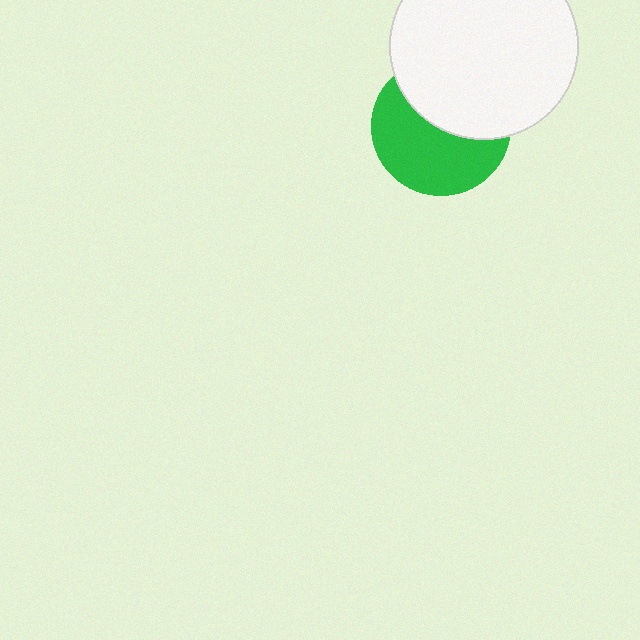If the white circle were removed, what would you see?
You would see the complete green circle.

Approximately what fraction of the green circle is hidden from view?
Roughly 45% of the green circle is hidden behind the white circle.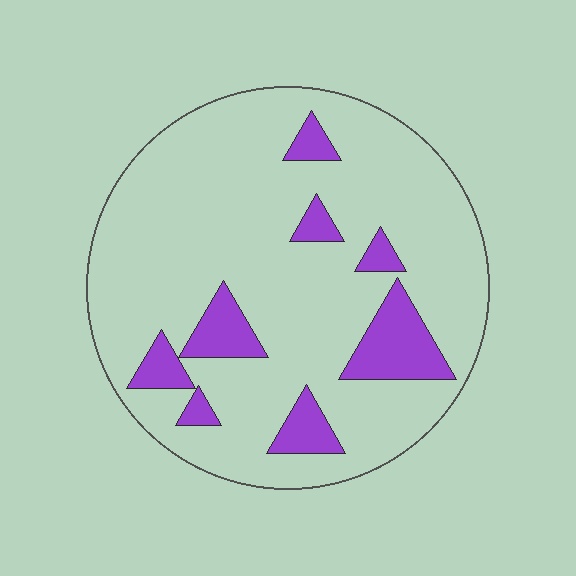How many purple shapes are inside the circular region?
8.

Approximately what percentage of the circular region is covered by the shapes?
Approximately 15%.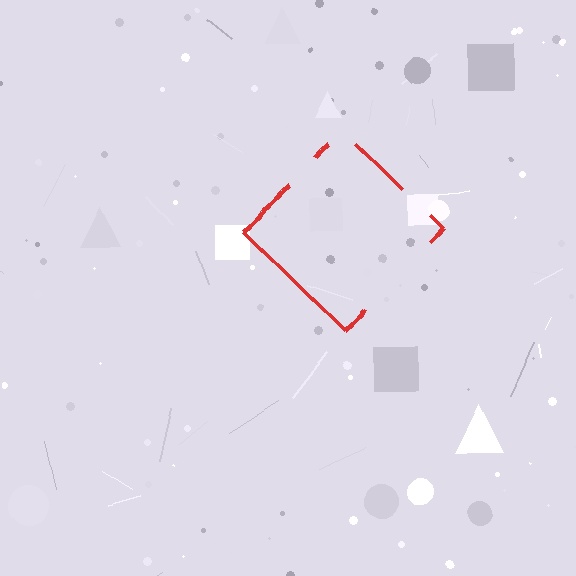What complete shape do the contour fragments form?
The contour fragments form a diamond.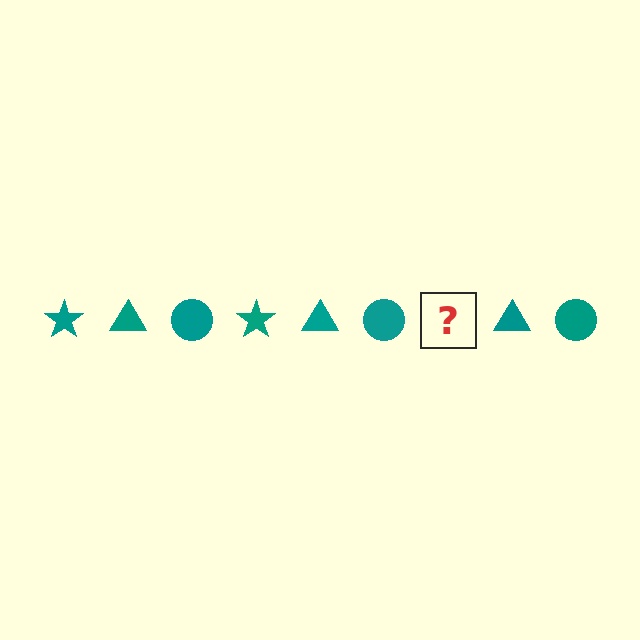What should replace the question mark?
The question mark should be replaced with a teal star.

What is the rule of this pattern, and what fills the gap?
The rule is that the pattern cycles through star, triangle, circle shapes in teal. The gap should be filled with a teal star.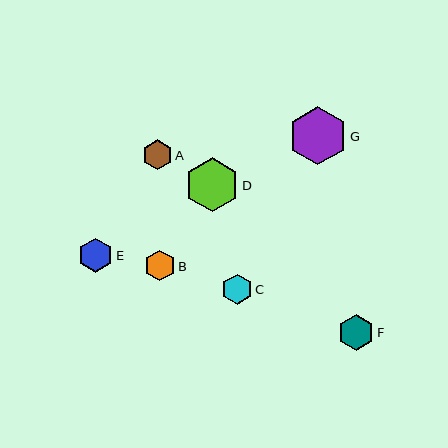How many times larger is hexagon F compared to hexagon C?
Hexagon F is approximately 1.2 times the size of hexagon C.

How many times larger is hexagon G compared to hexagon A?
Hexagon G is approximately 2.0 times the size of hexagon A.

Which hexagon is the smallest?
Hexagon A is the smallest with a size of approximately 30 pixels.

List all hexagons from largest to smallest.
From largest to smallest: G, D, F, E, B, C, A.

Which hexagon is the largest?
Hexagon G is the largest with a size of approximately 59 pixels.